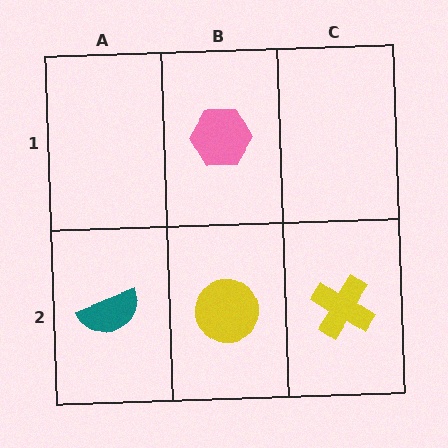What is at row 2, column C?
A yellow cross.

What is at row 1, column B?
A pink hexagon.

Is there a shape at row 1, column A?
No, that cell is empty.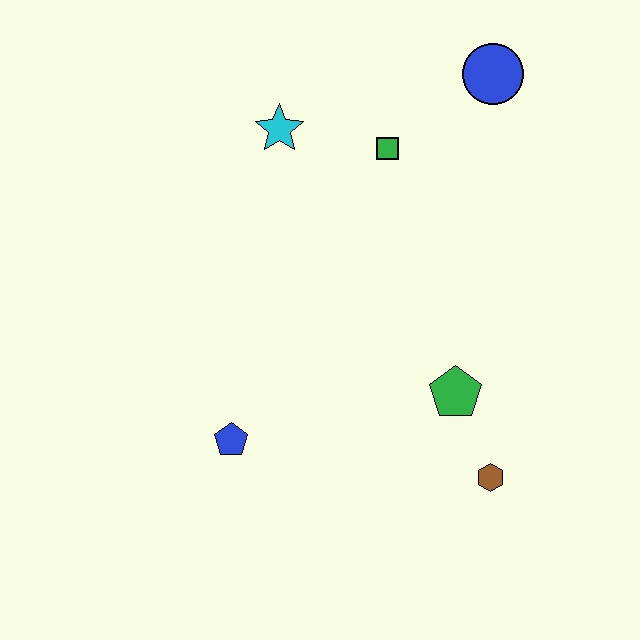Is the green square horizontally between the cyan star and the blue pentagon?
No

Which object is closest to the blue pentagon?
The green pentagon is closest to the blue pentagon.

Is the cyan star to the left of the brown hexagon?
Yes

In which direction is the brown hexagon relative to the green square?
The brown hexagon is below the green square.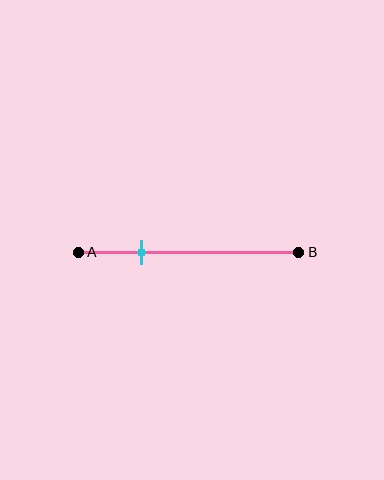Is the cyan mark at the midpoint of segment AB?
No, the mark is at about 30% from A, not at the 50% midpoint.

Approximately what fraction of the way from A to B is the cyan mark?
The cyan mark is approximately 30% of the way from A to B.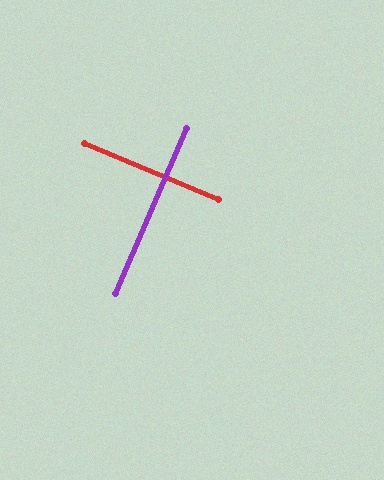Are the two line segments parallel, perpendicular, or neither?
Perpendicular — they meet at approximately 89°.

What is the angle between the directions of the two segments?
Approximately 89 degrees.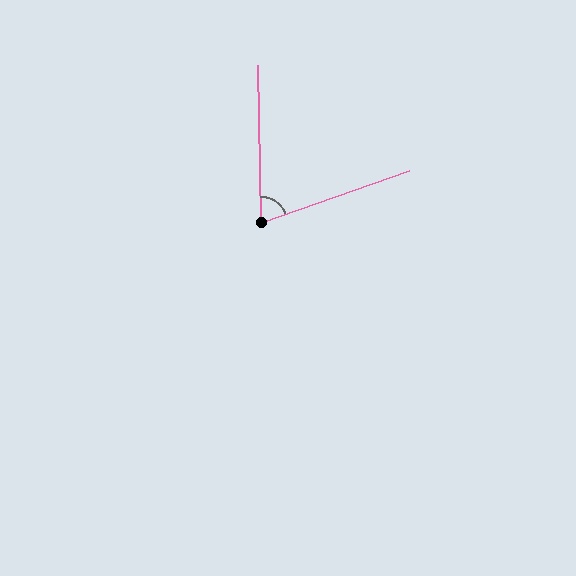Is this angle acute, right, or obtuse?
It is acute.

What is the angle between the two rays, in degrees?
Approximately 72 degrees.